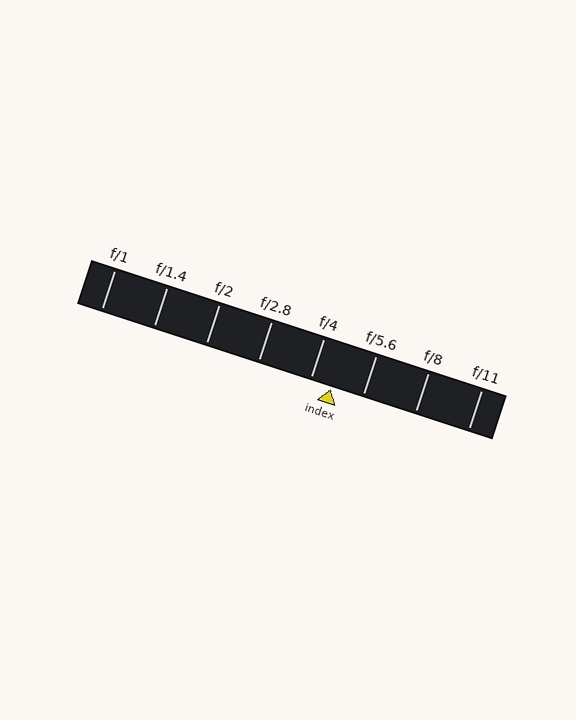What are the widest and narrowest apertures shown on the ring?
The widest aperture shown is f/1 and the narrowest is f/11.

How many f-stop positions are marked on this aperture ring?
There are 8 f-stop positions marked.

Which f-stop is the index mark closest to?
The index mark is closest to f/4.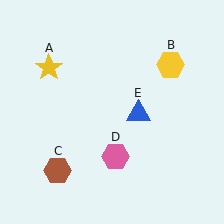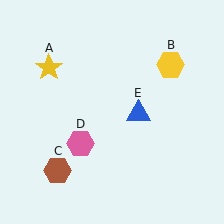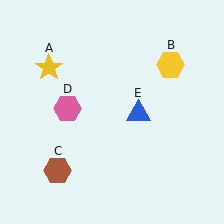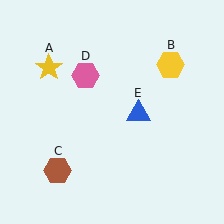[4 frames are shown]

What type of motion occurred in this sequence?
The pink hexagon (object D) rotated clockwise around the center of the scene.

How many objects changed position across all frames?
1 object changed position: pink hexagon (object D).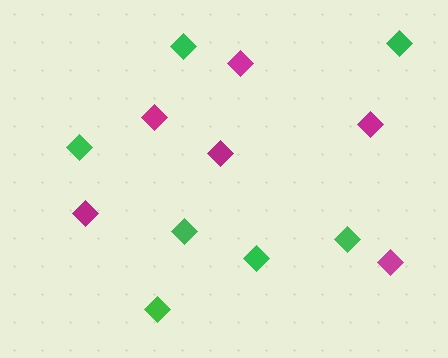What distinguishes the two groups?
There are 2 groups: one group of green diamonds (7) and one group of magenta diamonds (6).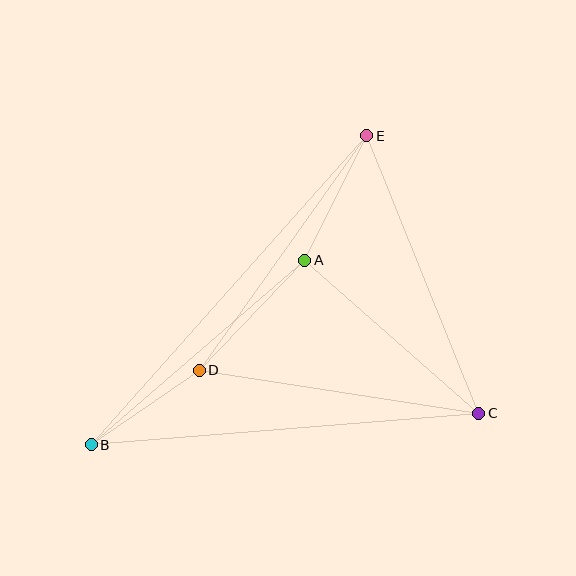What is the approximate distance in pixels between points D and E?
The distance between D and E is approximately 288 pixels.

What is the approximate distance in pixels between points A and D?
The distance between A and D is approximately 152 pixels.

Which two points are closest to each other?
Points B and D are closest to each other.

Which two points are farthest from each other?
Points B and E are farthest from each other.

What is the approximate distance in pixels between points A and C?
The distance between A and C is approximately 232 pixels.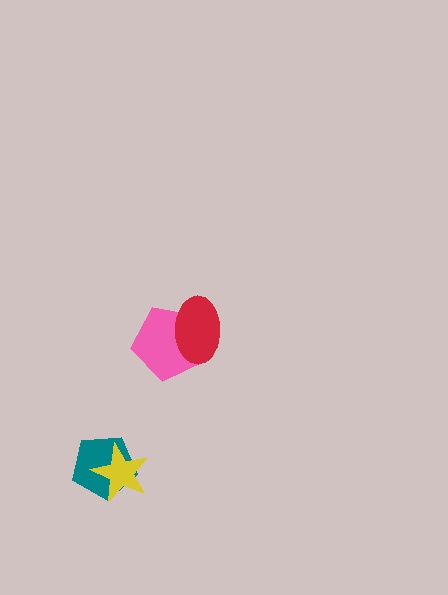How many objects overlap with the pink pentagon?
1 object overlaps with the pink pentagon.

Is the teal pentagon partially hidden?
Yes, it is partially covered by another shape.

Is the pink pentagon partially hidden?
Yes, it is partially covered by another shape.